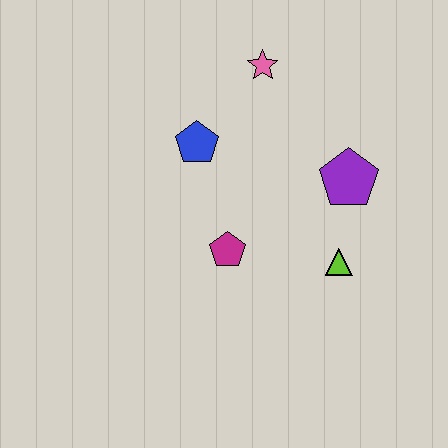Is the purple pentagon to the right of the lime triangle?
Yes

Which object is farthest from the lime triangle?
The pink star is farthest from the lime triangle.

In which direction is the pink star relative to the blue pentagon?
The pink star is above the blue pentagon.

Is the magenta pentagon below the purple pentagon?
Yes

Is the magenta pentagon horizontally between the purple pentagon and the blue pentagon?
Yes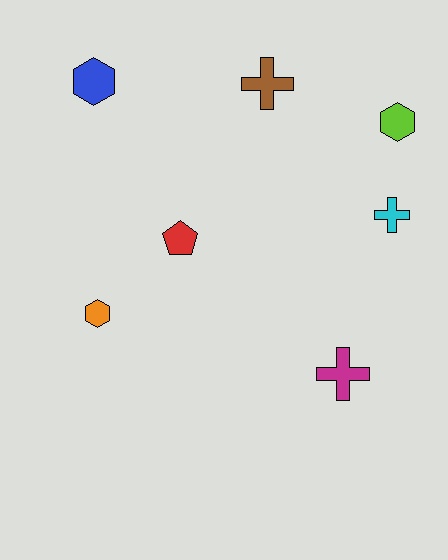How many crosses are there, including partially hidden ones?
There are 3 crosses.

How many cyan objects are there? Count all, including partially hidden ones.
There is 1 cyan object.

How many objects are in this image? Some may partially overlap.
There are 7 objects.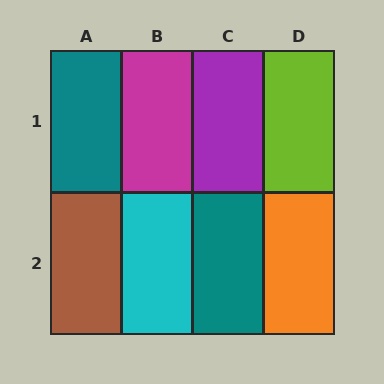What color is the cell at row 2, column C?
Teal.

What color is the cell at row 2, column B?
Cyan.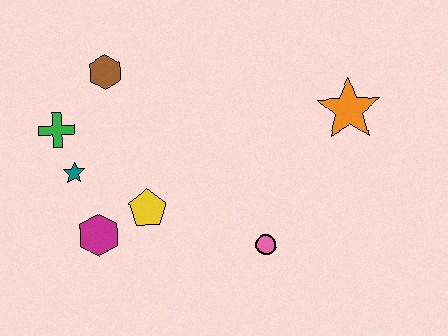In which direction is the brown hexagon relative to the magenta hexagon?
The brown hexagon is above the magenta hexagon.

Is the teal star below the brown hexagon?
Yes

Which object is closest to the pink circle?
The yellow pentagon is closest to the pink circle.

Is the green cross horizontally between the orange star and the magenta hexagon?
No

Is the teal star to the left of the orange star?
Yes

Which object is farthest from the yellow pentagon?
The orange star is farthest from the yellow pentagon.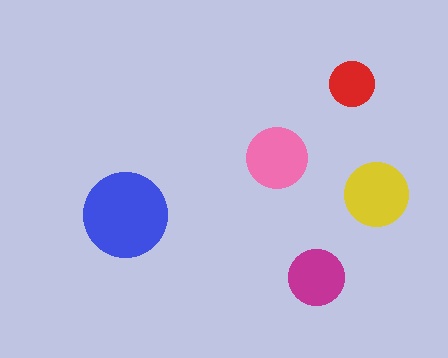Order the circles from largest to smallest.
the blue one, the yellow one, the pink one, the magenta one, the red one.